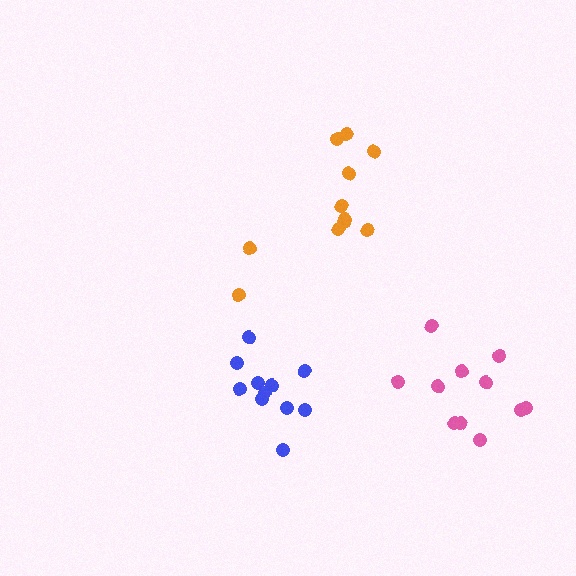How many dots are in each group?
Group 1: 11 dots, Group 2: 11 dots, Group 3: 11 dots (33 total).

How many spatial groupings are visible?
There are 3 spatial groupings.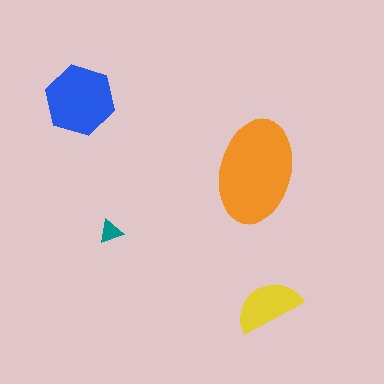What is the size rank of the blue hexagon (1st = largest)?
2nd.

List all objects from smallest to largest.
The teal triangle, the yellow semicircle, the blue hexagon, the orange ellipse.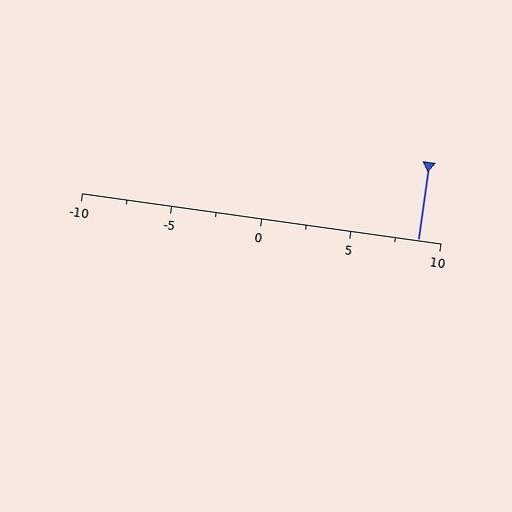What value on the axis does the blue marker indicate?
The marker indicates approximately 8.8.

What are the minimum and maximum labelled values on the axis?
The axis runs from -10 to 10.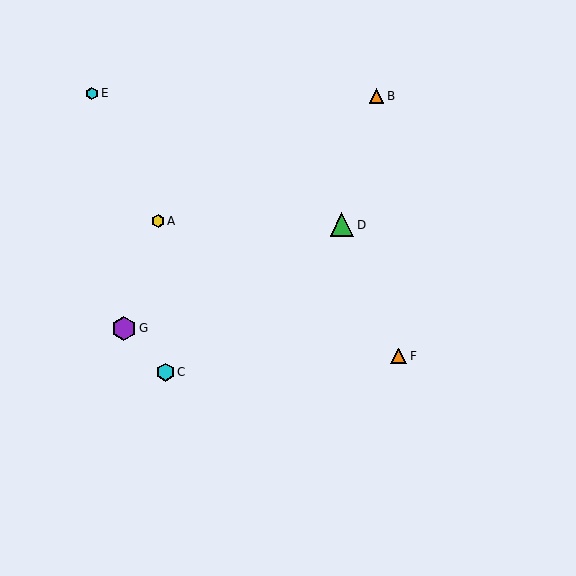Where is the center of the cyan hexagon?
The center of the cyan hexagon is at (165, 372).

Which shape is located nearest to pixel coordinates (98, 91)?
The cyan hexagon (labeled E) at (92, 93) is nearest to that location.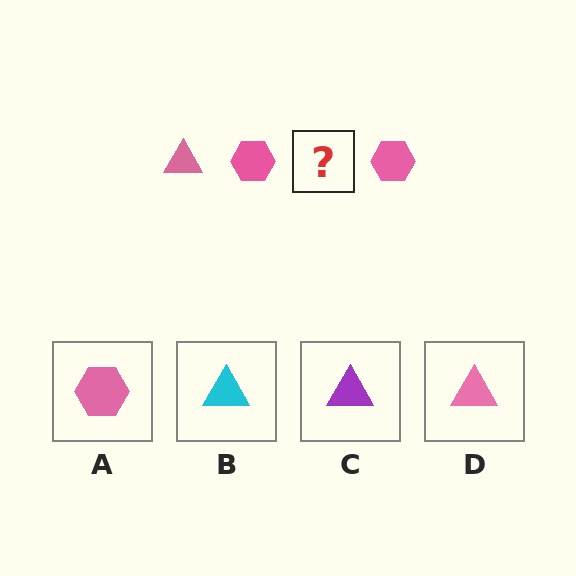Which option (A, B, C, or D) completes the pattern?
D.